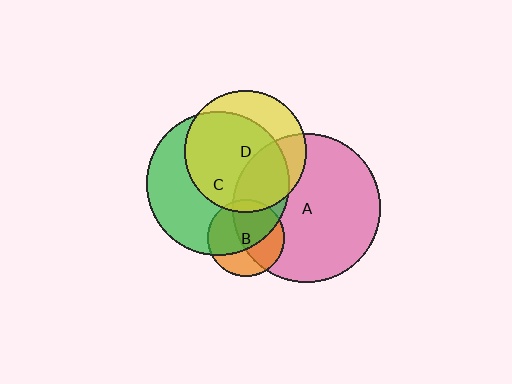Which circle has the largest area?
Circle A (pink).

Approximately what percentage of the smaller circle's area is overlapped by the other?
Approximately 60%.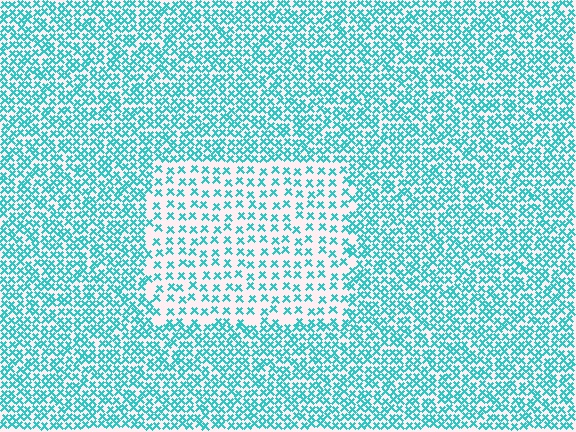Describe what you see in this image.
The image contains small cyan elements arranged at two different densities. A rectangle-shaped region is visible where the elements are less densely packed than the surrounding area.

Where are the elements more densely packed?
The elements are more densely packed outside the rectangle boundary.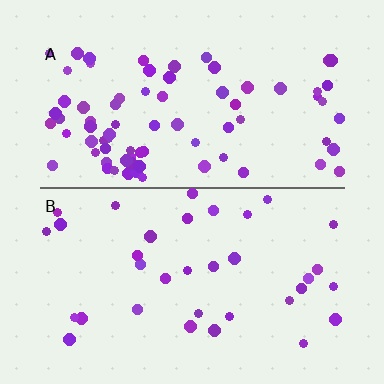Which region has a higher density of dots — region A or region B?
A (the top).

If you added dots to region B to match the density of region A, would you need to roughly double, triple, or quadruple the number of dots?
Approximately double.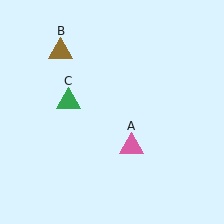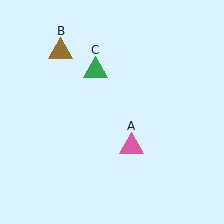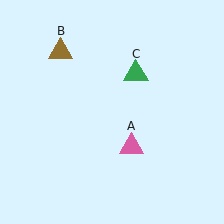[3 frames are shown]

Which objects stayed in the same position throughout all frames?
Pink triangle (object A) and brown triangle (object B) remained stationary.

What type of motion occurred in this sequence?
The green triangle (object C) rotated clockwise around the center of the scene.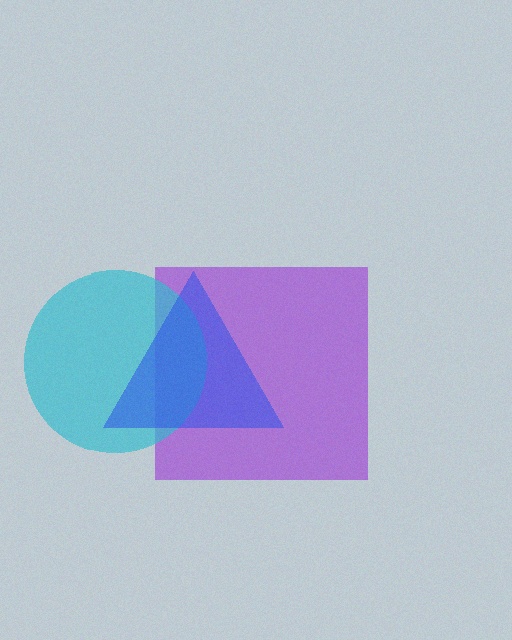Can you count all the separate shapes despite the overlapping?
Yes, there are 3 separate shapes.